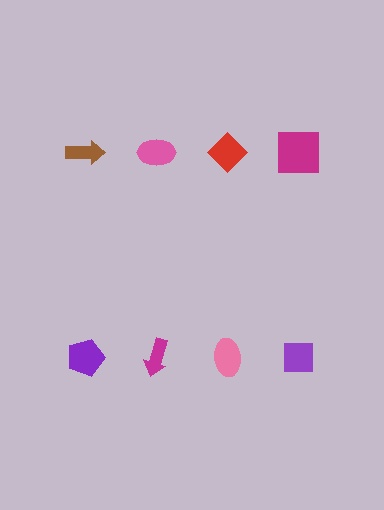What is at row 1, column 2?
A pink ellipse.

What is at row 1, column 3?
A red diamond.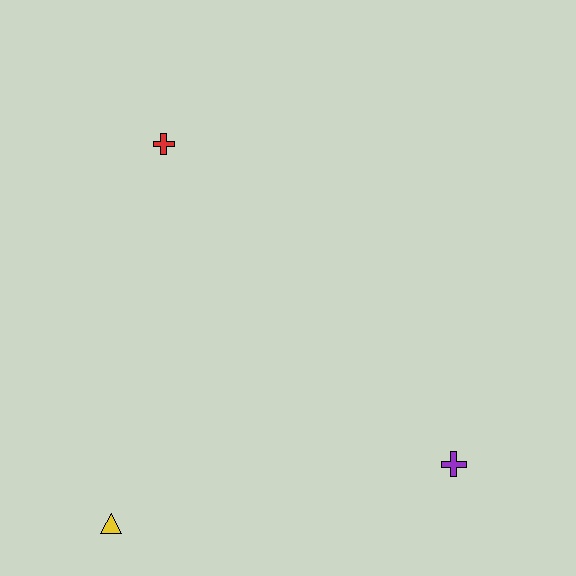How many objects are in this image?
There are 3 objects.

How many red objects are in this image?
There is 1 red object.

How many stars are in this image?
There are no stars.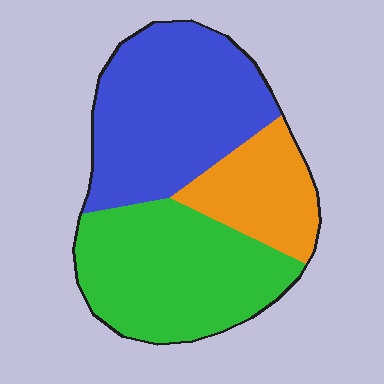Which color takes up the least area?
Orange, at roughly 20%.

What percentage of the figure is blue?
Blue covers roughly 40% of the figure.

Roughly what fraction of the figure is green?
Green covers 39% of the figure.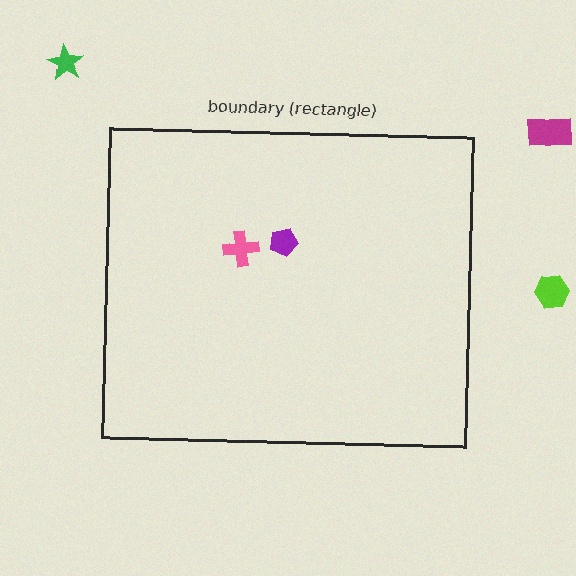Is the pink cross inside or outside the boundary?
Inside.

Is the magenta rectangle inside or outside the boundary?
Outside.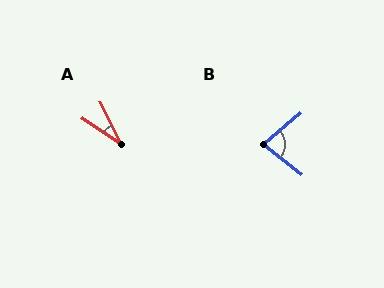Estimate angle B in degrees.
Approximately 78 degrees.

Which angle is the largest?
B, at approximately 78 degrees.